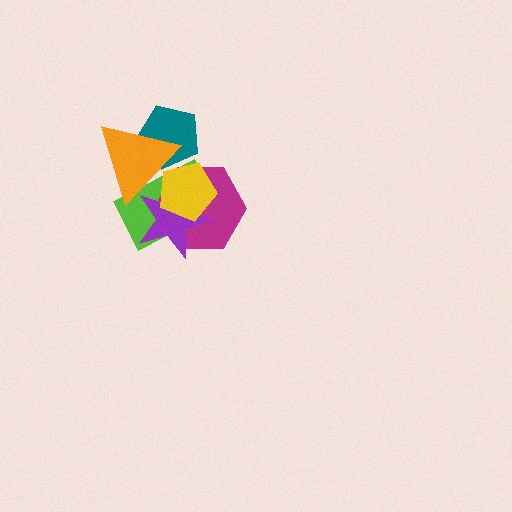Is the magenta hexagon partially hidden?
Yes, it is partially covered by another shape.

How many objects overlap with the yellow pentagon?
5 objects overlap with the yellow pentagon.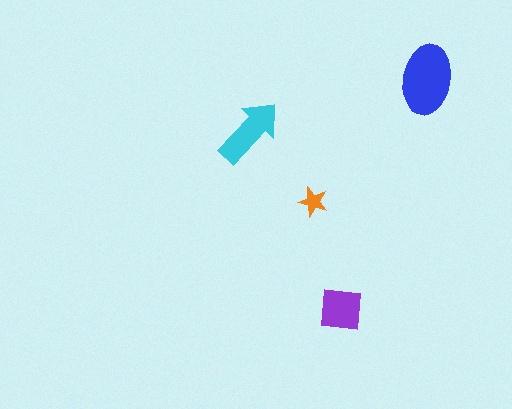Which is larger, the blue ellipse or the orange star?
The blue ellipse.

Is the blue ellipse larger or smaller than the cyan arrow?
Larger.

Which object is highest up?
The blue ellipse is topmost.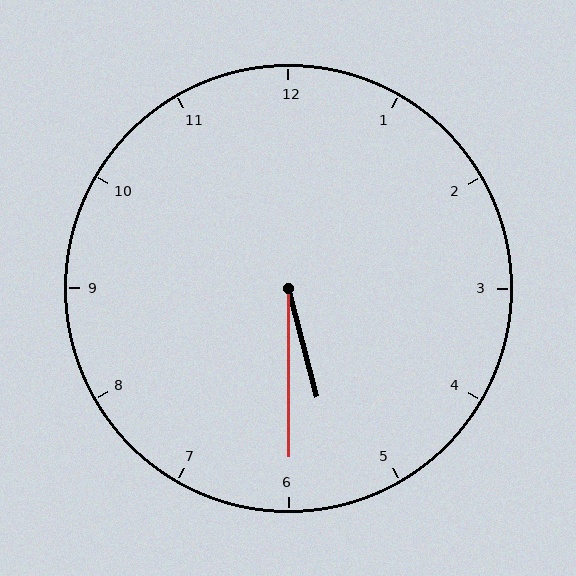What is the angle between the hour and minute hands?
Approximately 15 degrees.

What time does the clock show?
5:30.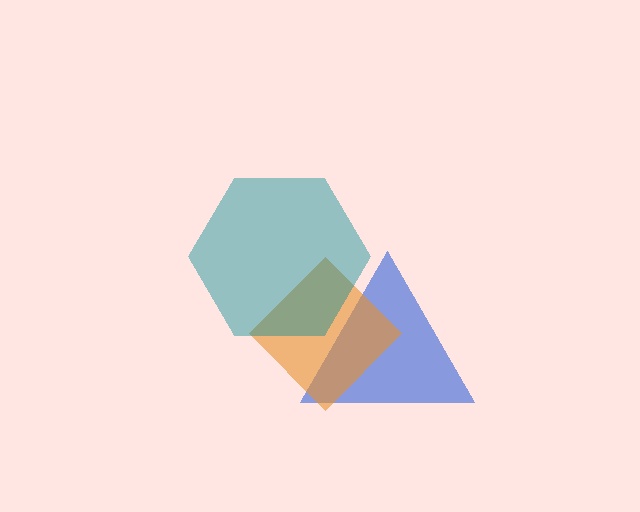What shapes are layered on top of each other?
The layered shapes are: a blue triangle, an orange diamond, a teal hexagon.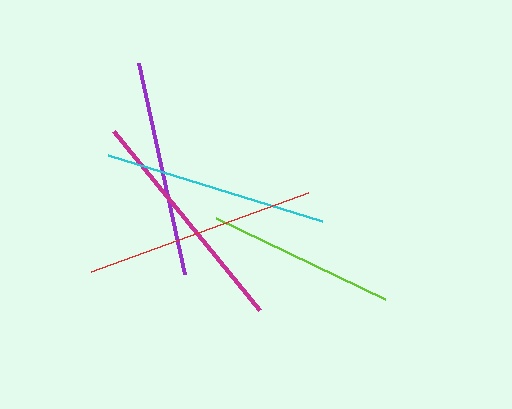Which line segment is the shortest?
The lime line is the shortest at approximately 187 pixels.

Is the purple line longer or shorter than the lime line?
The purple line is longer than the lime line.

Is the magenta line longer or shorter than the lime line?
The magenta line is longer than the lime line.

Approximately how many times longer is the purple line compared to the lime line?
The purple line is approximately 1.2 times the length of the lime line.